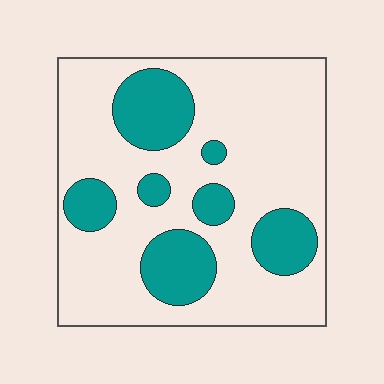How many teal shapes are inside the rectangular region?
7.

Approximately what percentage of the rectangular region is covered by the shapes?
Approximately 25%.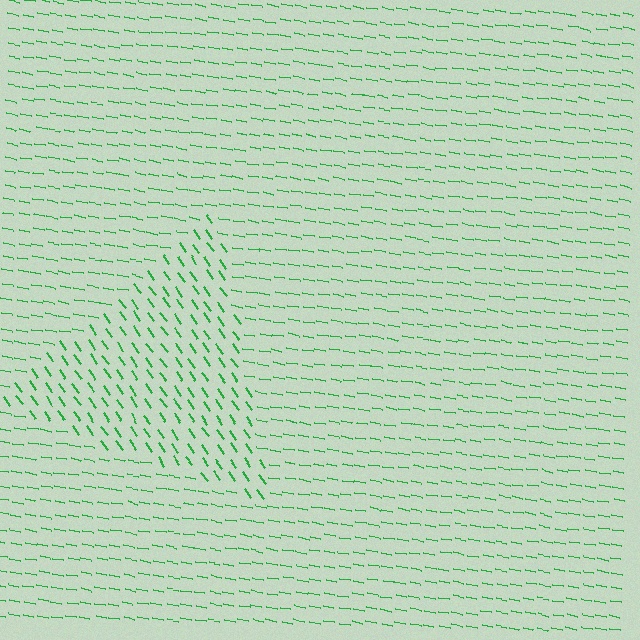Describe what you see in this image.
The image is filled with small green line segments. A triangle region in the image has lines oriented differently from the surrounding lines, creating a visible texture boundary.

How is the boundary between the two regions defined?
The boundary is defined purely by a change in line orientation (approximately 45 degrees difference). All lines are the same color and thickness.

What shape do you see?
I see a triangle.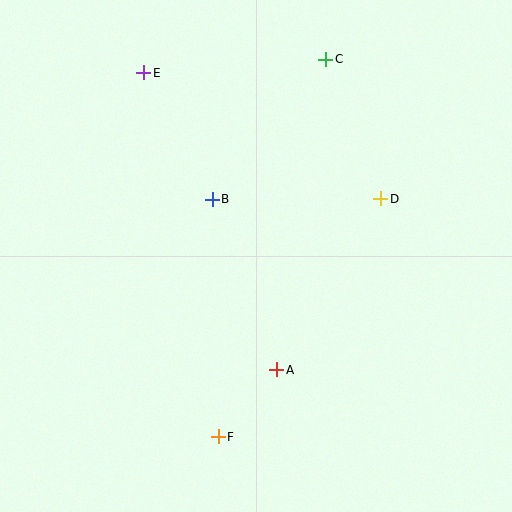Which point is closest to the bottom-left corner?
Point F is closest to the bottom-left corner.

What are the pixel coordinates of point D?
Point D is at (381, 199).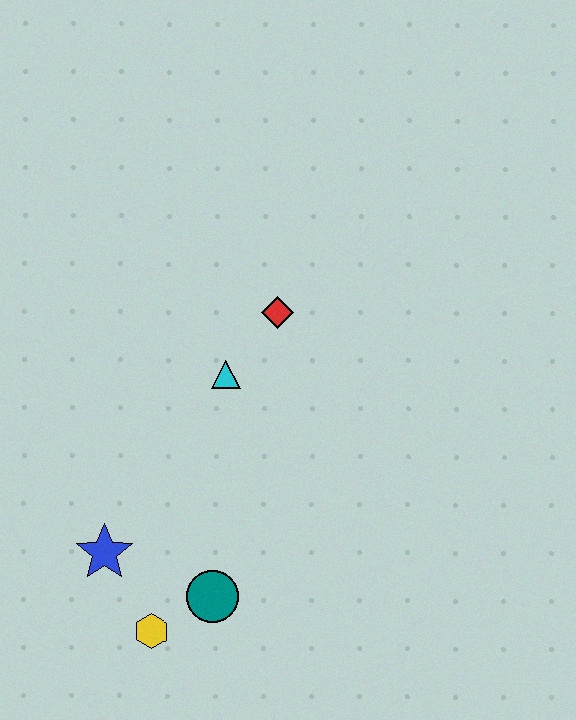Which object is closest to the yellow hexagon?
The teal circle is closest to the yellow hexagon.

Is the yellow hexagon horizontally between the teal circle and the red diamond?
No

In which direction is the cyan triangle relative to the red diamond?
The cyan triangle is below the red diamond.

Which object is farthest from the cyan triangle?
The yellow hexagon is farthest from the cyan triangle.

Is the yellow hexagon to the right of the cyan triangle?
No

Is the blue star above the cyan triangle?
No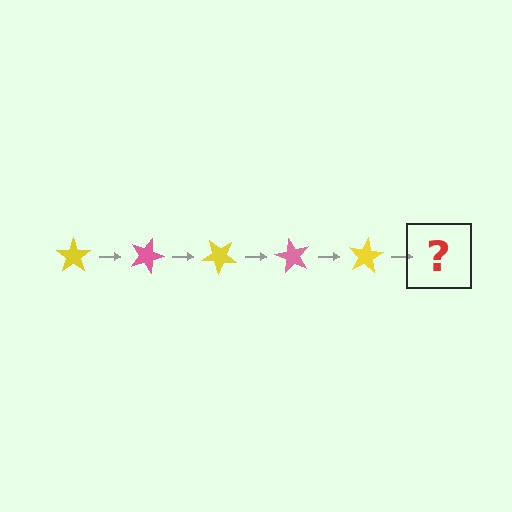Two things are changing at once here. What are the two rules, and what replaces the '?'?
The two rules are that it rotates 20 degrees each step and the color cycles through yellow and pink. The '?' should be a pink star, rotated 100 degrees from the start.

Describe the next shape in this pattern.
It should be a pink star, rotated 100 degrees from the start.